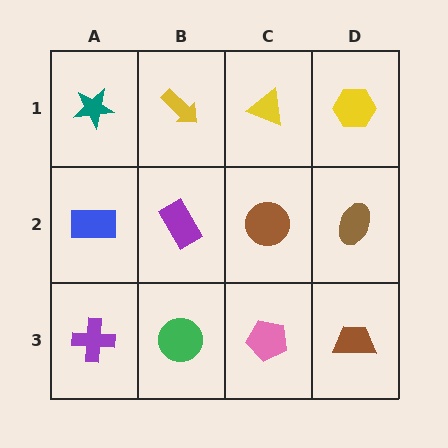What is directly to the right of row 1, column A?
A yellow arrow.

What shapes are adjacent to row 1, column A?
A blue rectangle (row 2, column A), a yellow arrow (row 1, column B).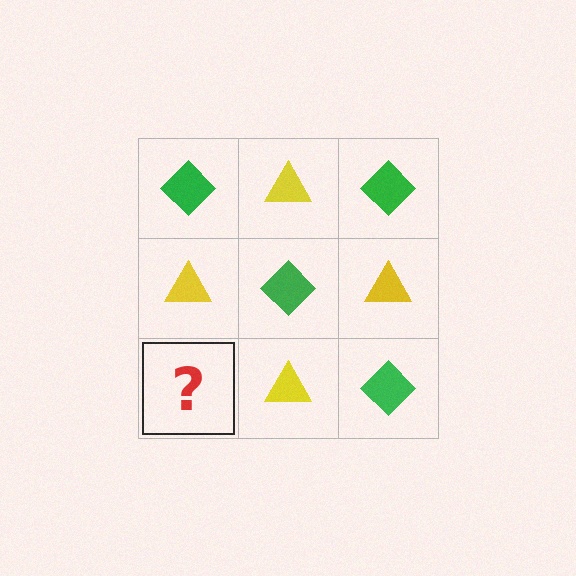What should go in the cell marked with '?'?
The missing cell should contain a green diamond.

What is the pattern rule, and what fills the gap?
The rule is that it alternates green diamond and yellow triangle in a checkerboard pattern. The gap should be filled with a green diamond.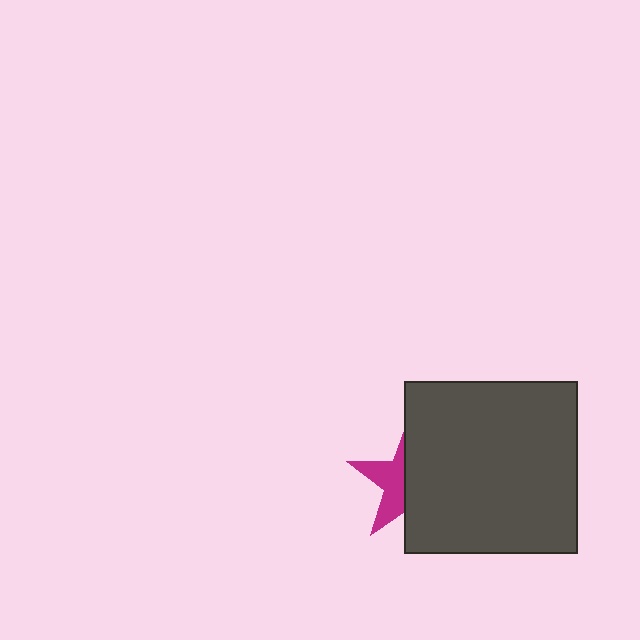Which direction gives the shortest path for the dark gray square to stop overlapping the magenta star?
Moving right gives the shortest separation.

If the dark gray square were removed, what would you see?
You would see the complete magenta star.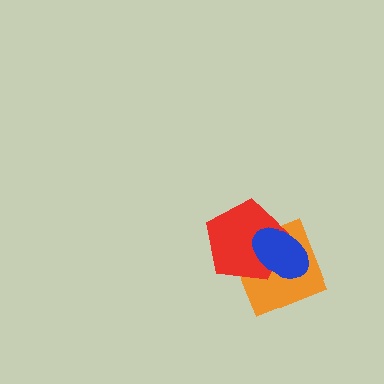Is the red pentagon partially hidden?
Yes, it is partially covered by another shape.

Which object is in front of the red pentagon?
The blue ellipse is in front of the red pentagon.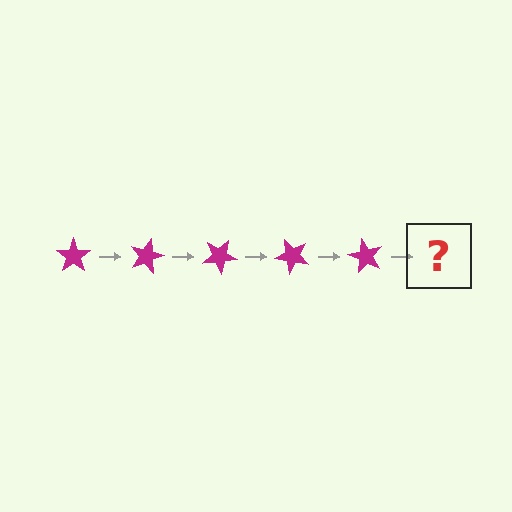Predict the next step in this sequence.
The next step is a magenta star rotated 75 degrees.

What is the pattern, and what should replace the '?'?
The pattern is that the star rotates 15 degrees each step. The '?' should be a magenta star rotated 75 degrees.